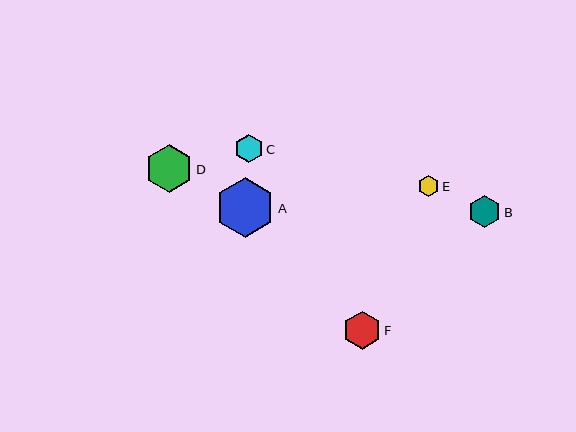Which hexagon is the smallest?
Hexagon E is the smallest with a size of approximately 22 pixels.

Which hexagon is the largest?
Hexagon A is the largest with a size of approximately 60 pixels.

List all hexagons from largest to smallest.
From largest to smallest: A, D, F, B, C, E.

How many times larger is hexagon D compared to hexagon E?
Hexagon D is approximately 2.2 times the size of hexagon E.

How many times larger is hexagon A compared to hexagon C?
Hexagon A is approximately 2.1 times the size of hexagon C.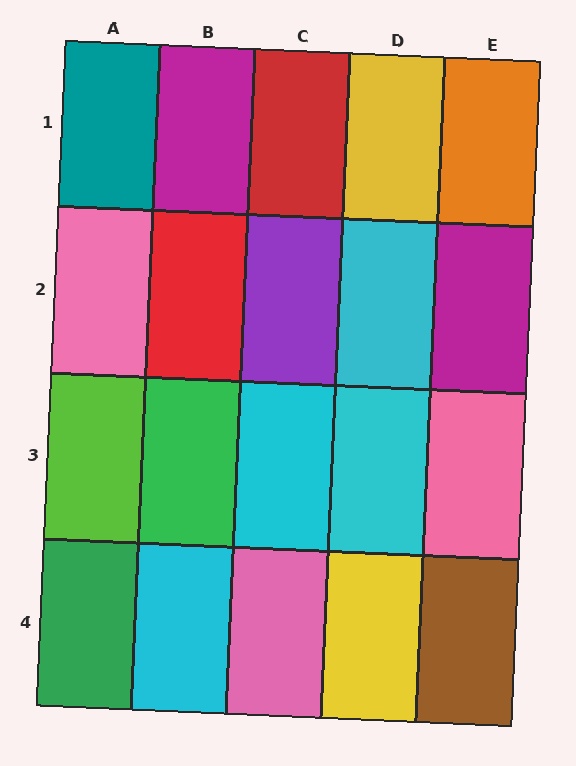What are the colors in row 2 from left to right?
Pink, red, purple, cyan, magenta.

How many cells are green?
2 cells are green.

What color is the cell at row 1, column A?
Teal.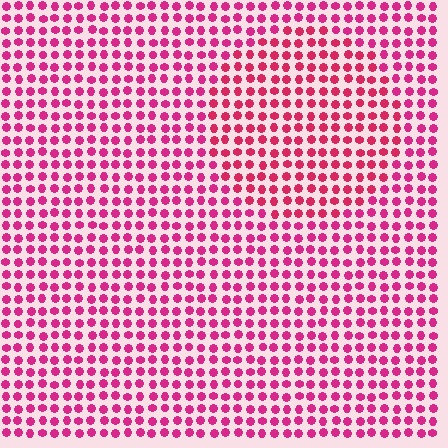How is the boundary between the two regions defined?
The boundary is defined purely by a slight shift in hue (about 14 degrees). Spacing, size, and orientation are identical on both sides.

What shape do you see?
I see a circle.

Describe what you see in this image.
The image is filled with small magenta elements in a uniform arrangement. A circle-shaped region is visible where the elements are tinted to a slightly different hue, forming a subtle color boundary.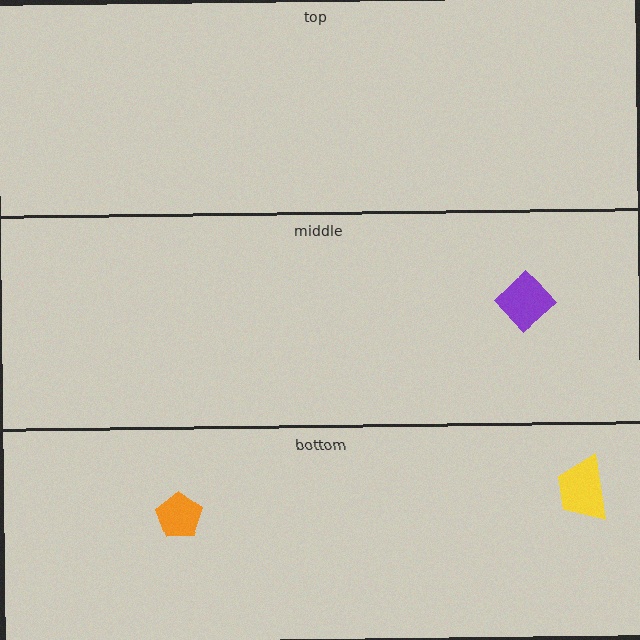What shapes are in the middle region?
The purple diamond.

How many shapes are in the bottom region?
2.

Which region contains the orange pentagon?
The bottom region.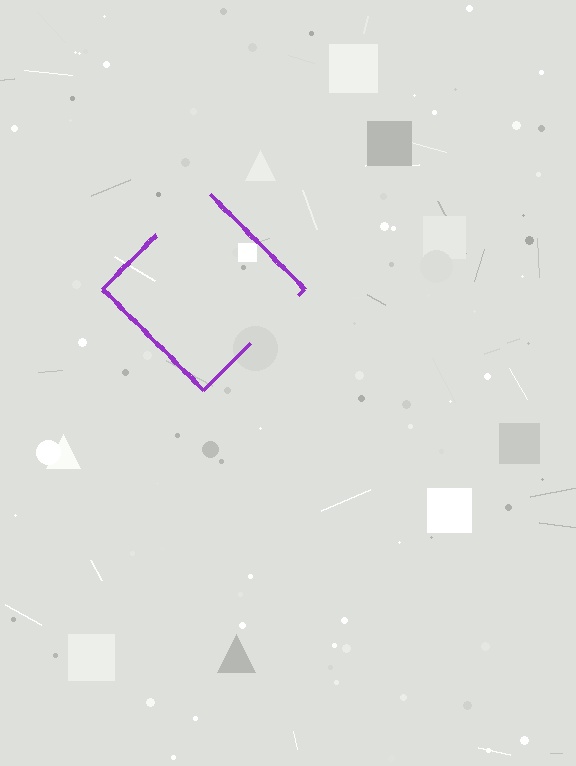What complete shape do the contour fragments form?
The contour fragments form a diamond.